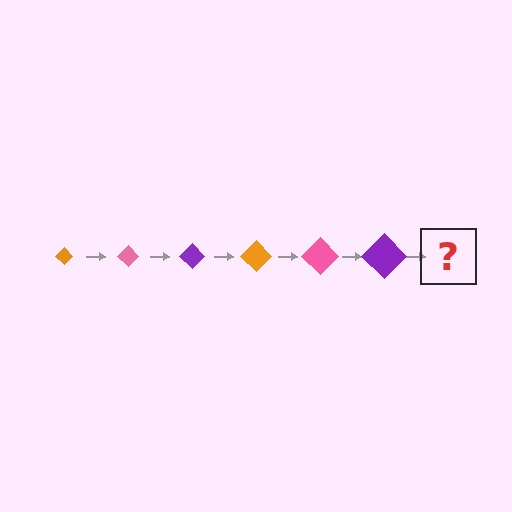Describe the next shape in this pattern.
It should be an orange diamond, larger than the previous one.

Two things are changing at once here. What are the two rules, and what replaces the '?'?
The two rules are that the diamond grows larger each step and the color cycles through orange, pink, and purple. The '?' should be an orange diamond, larger than the previous one.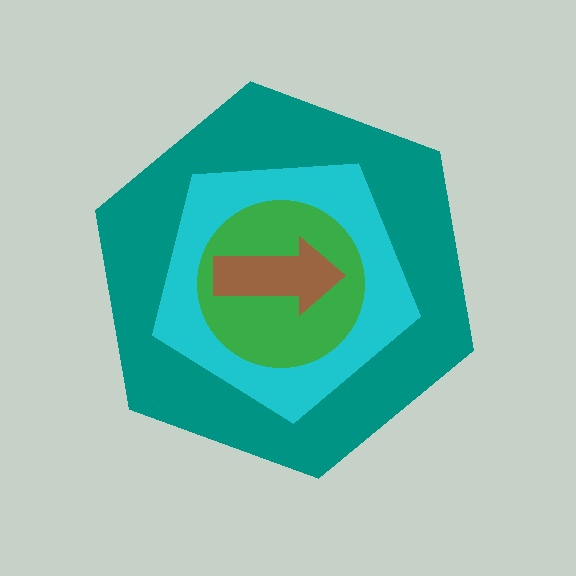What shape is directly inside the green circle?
The brown arrow.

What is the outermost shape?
The teal hexagon.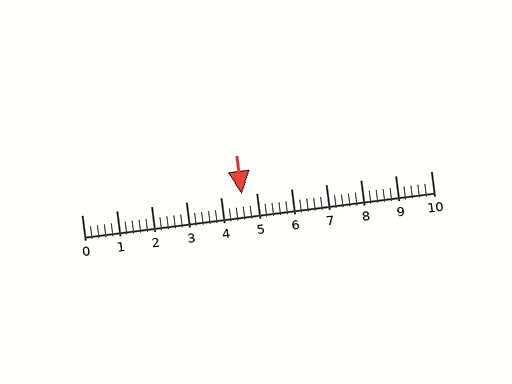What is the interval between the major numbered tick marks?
The major tick marks are spaced 1 units apart.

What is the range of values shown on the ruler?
The ruler shows values from 0 to 10.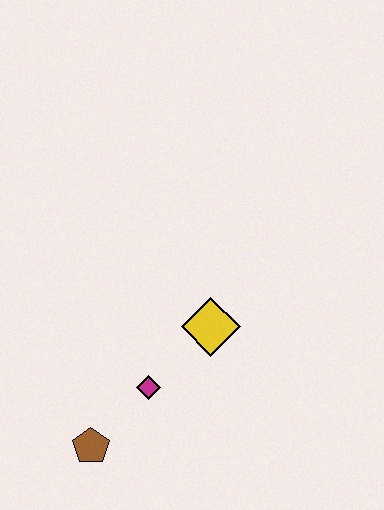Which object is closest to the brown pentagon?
The magenta diamond is closest to the brown pentagon.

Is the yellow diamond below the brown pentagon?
No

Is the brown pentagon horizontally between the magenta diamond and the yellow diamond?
No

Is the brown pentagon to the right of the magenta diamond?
No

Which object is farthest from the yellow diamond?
The brown pentagon is farthest from the yellow diamond.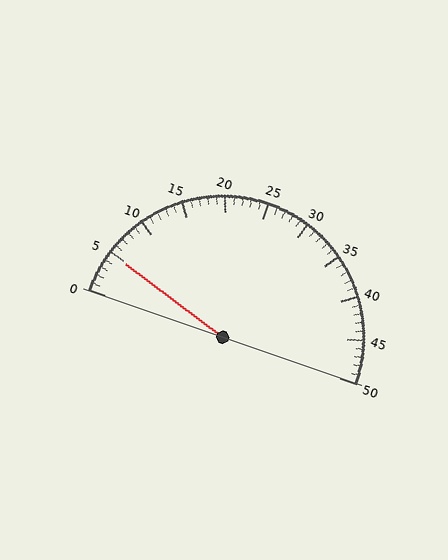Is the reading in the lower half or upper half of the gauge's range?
The reading is in the lower half of the range (0 to 50).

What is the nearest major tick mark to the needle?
The nearest major tick mark is 5.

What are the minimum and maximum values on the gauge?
The gauge ranges from 0 to 50.